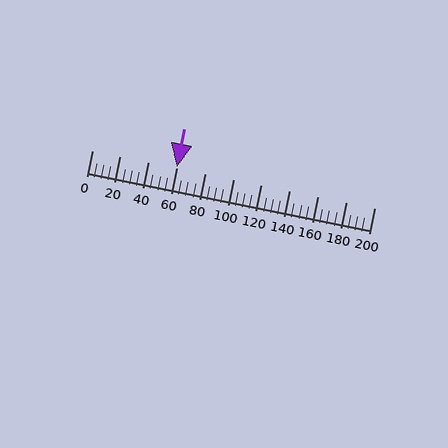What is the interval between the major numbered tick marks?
The major tick marks are spaced 20 units apart.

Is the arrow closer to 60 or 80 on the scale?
The arrow is closer to 60.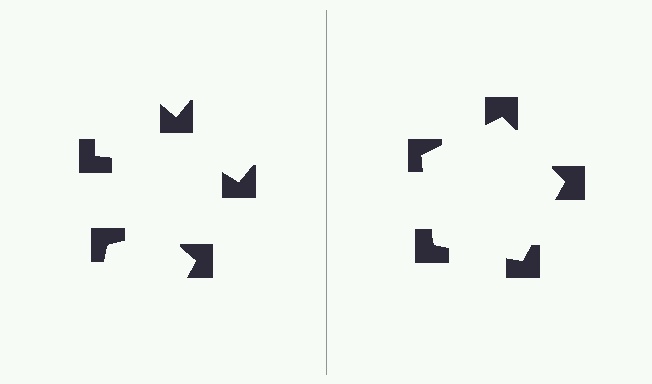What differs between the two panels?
The notched squares are positioned identically on both sides; only the wedge orientations differ. On the right they align to a pentagon; on the left they are misaligned.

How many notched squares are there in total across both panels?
10 — 5 on each side.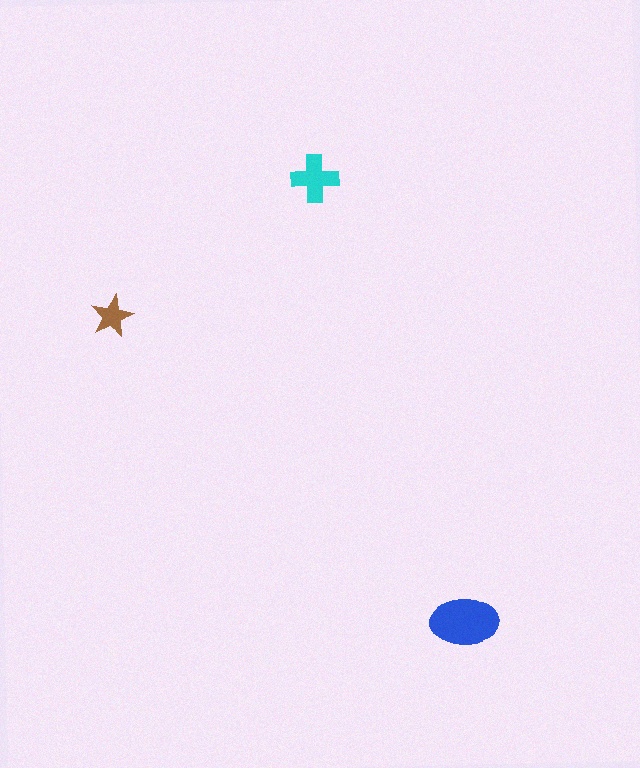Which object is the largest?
The blue ellipse.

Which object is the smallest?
The brown star.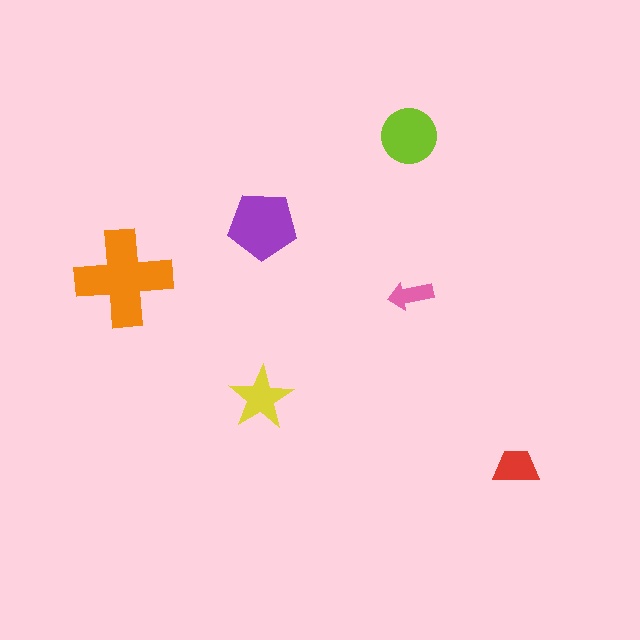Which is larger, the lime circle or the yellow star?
The lime circle.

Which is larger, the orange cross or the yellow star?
The orange cross.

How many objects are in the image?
There are 6 objects in the image.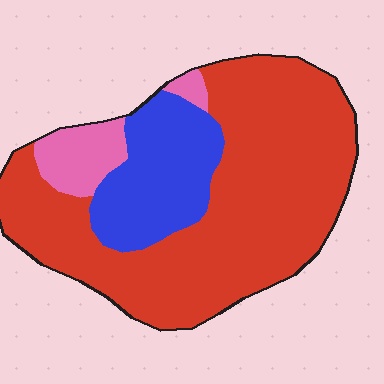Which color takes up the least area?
Pink, at roughly 10%.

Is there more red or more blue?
Red.